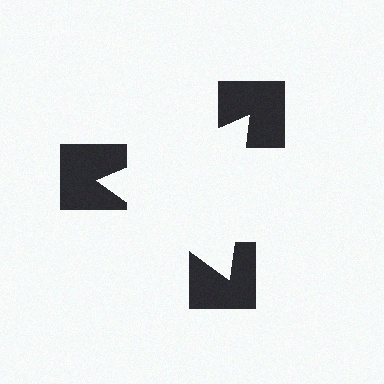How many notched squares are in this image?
There are 3 — one at each vertex of the illusory triangle.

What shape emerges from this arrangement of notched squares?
An illusory triangle — its edges are inferred from the aligned wedge cuts in the notched squares, not physically drawn.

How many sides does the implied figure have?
3 sides.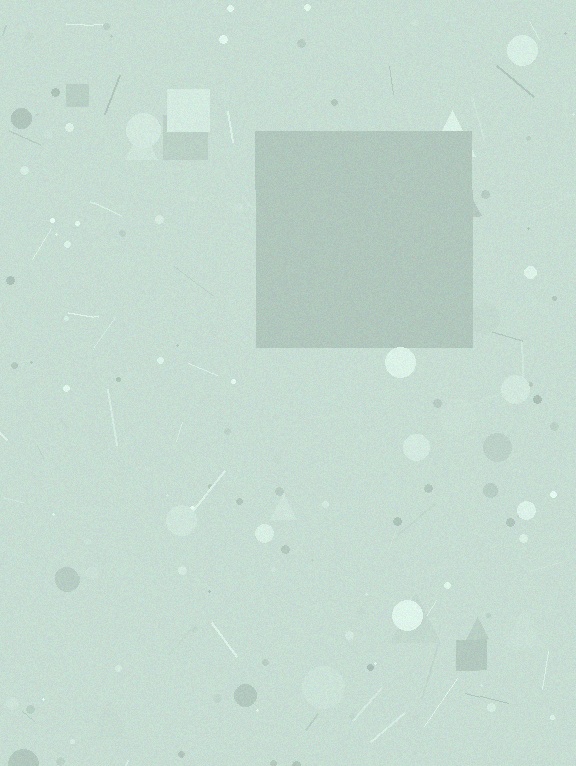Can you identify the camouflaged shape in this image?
The camouflaged shape is a square.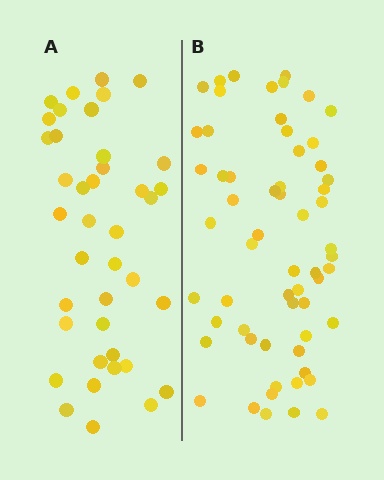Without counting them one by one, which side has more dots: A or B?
Region B (the right region) has more dots.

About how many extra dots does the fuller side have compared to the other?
Region B has approximately 20 more dots than region A.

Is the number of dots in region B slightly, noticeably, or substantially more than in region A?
Region B has substantially more. The ratio is roughly 1.5 to 1.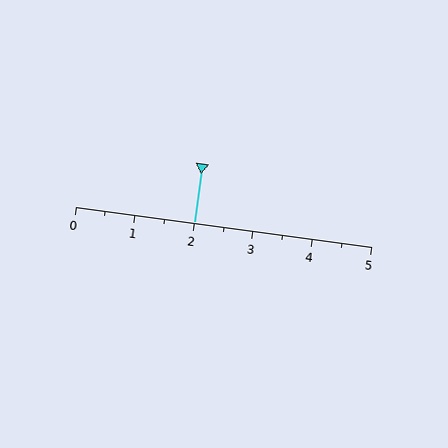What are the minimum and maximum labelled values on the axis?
The axis runs from 0 to 5.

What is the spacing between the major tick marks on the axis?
The major ticks are spaced 1 apart.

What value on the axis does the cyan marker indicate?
The marker indicates approximately 2.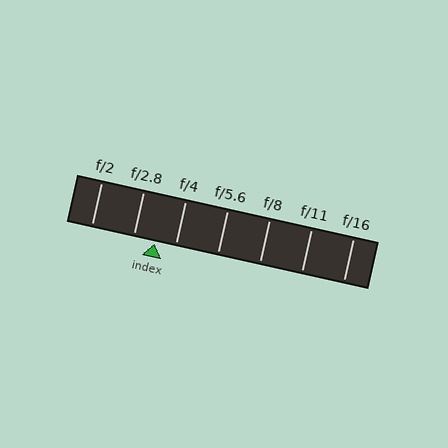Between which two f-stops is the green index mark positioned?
The index mark is between f/2.8 and f/4.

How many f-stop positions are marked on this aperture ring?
There are 7 f-stop positions marked.